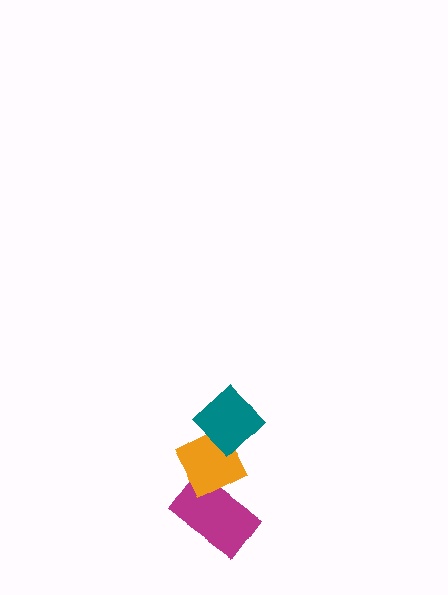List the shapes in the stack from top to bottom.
From top to bottom: the teal diamond, the orange diamond, the magenta rectangle.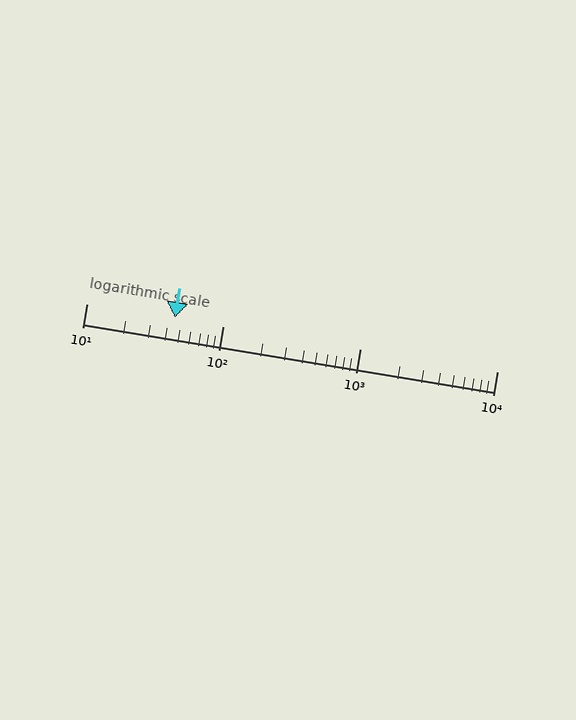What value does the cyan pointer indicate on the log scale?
The pointer indicates approximately 44.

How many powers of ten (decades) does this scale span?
The scale spans 3 decades, from 10 to 10000.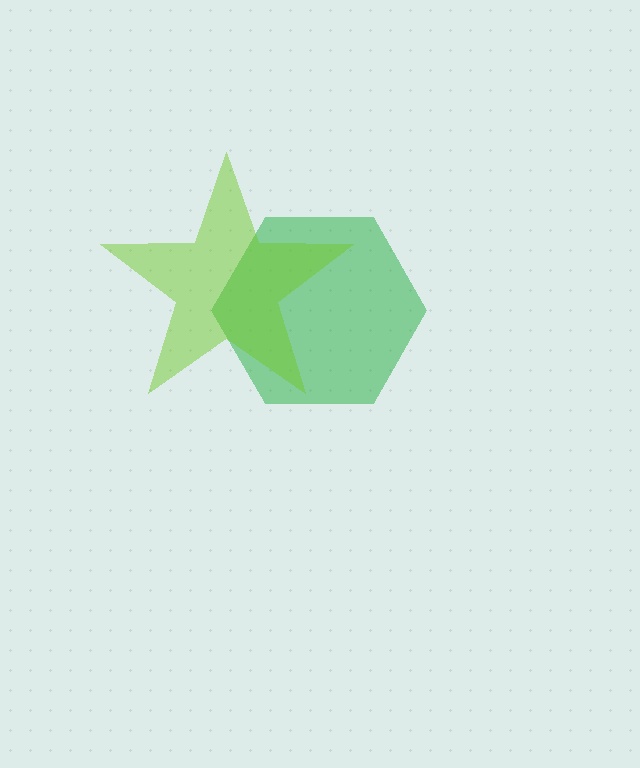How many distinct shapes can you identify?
There are 2 distinct shapes: a green hexagon, a lime star.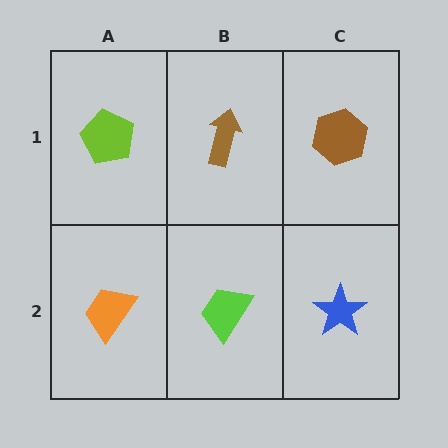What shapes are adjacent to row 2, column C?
A brown hexagon (row 1, column C), a lime trapezoid (row 2, column B).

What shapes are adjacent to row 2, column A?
A lime pentagon (row 1, column A), a lime trapezoid (row 2, column B).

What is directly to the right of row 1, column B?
A brown hexagon.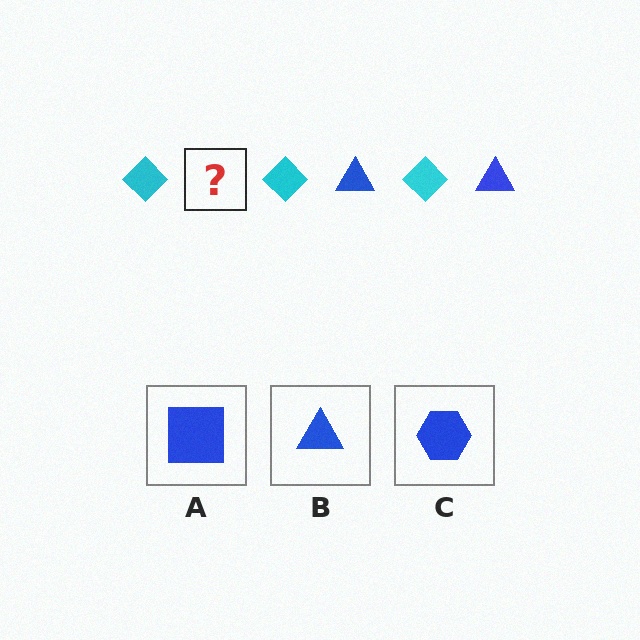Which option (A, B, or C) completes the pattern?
B.